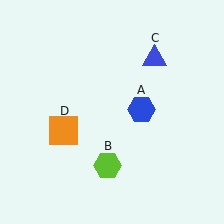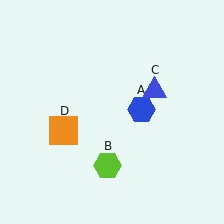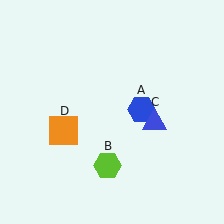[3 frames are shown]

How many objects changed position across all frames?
1 object changed position: blue triangle (object C).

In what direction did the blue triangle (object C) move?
The blue triangle (object C) moved down.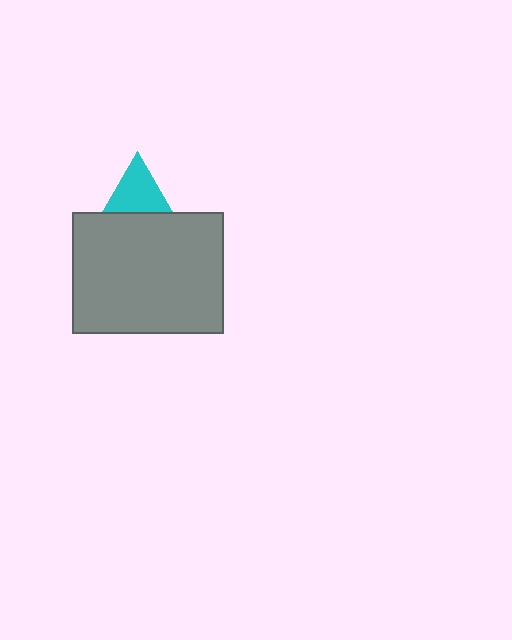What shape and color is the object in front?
The object in front is a gray rectangle.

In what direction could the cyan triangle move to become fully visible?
The cyan triangle could move up. That would shift it out from behind the gray rectangle entirely.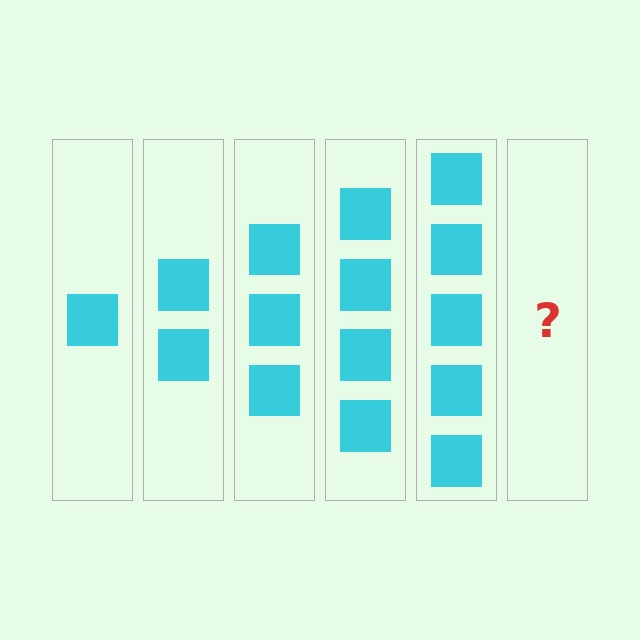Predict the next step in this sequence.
The next step is 6 squares.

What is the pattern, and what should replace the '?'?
The pattern is that each step adds one more square. The '?' should be 6 squares.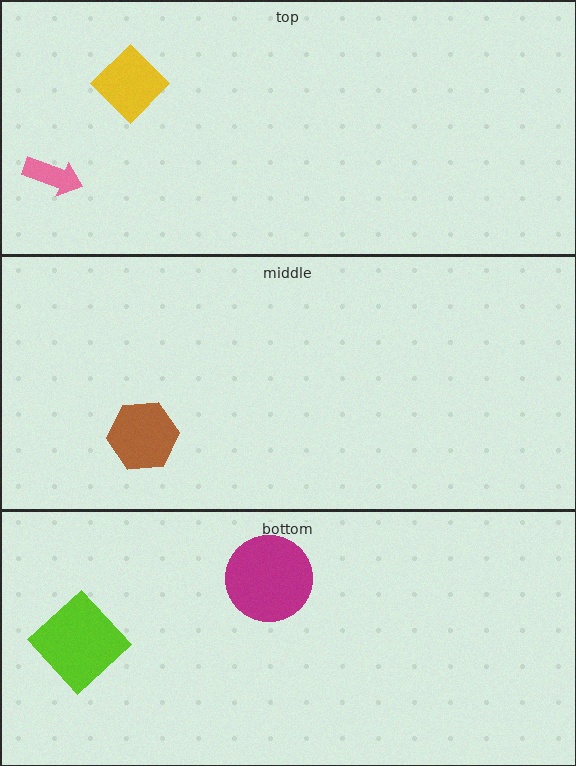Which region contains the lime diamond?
The bottom region.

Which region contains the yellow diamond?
The top region.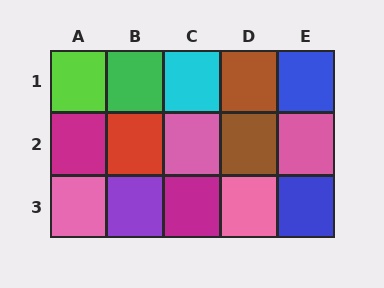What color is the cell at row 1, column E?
Blue.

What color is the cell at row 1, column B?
Green.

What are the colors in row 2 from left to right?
Magenta, red, pink, brown, pink.